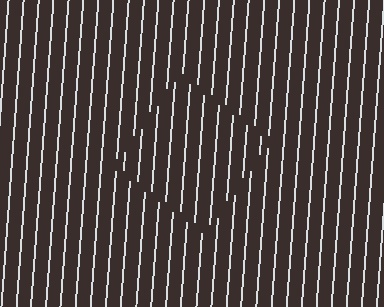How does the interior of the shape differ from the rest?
The interior of the shape contains the same grating, shifted by half a period — the contour is defined by the phase discontinuity where line-ends from the inner and outer gratings abut.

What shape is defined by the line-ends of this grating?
An illusory square. The interior of the shape contains the same grating, shifted by half a period — the contour is defined by the phase discontinuity where line-ends from the inner and outer gratings abut.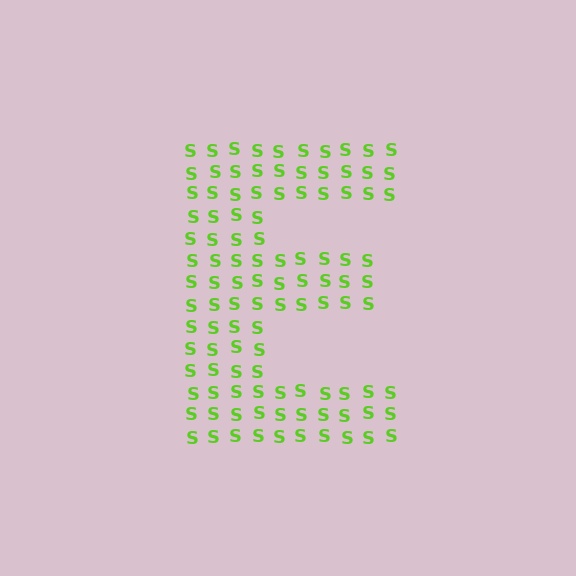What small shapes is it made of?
It is made of small letter S's.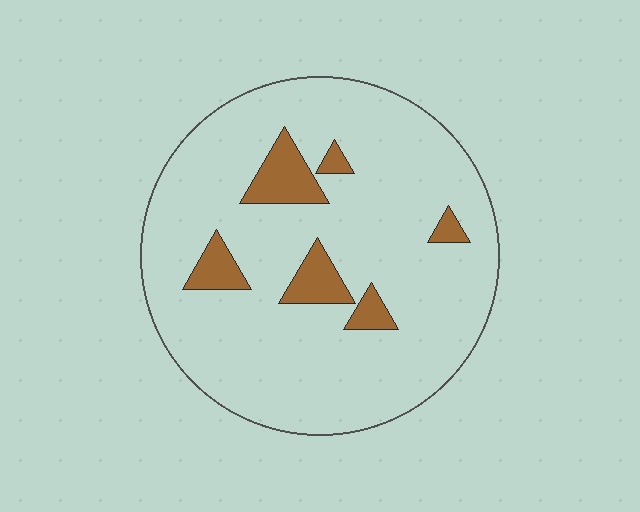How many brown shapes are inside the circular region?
6.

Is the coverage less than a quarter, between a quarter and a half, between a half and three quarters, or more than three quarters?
Less than a quarter.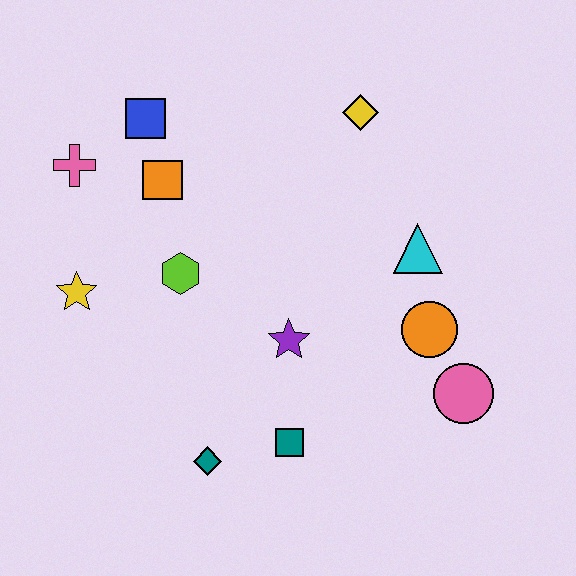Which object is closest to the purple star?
The teal square is closest to the purple star.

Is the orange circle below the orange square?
Yes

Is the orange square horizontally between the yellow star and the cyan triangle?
Yes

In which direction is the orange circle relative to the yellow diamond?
The orange circle is below the yellow diamond.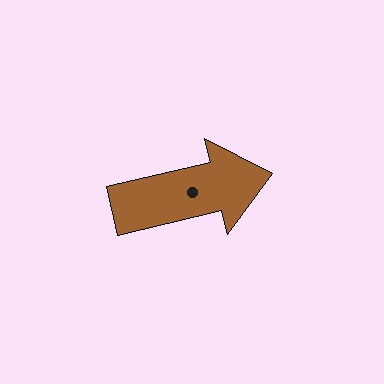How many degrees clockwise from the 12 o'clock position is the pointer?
Approximately 77 degrees.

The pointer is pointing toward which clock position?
Roughly 3 o'clock.